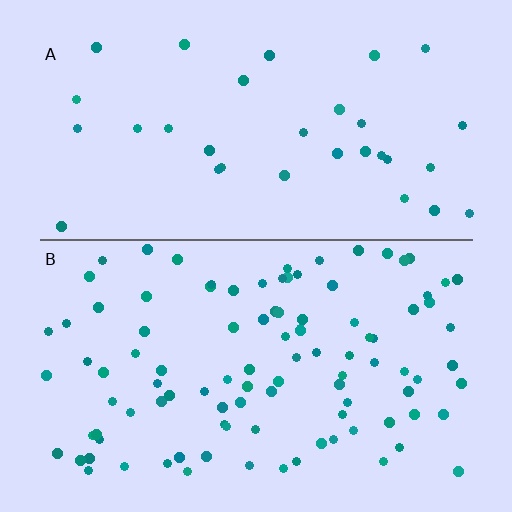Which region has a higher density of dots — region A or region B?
B (the bottom).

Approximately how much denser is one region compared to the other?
Approximately 3.1× — region B over region A.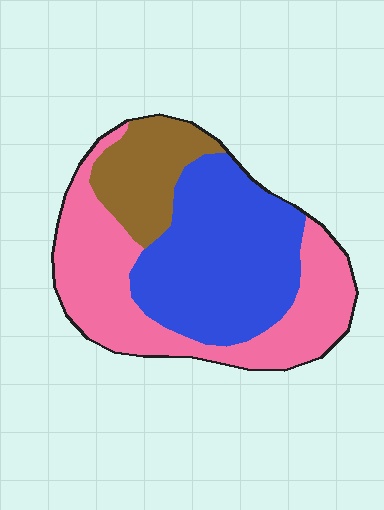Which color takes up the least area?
Brown, at roughly 15%.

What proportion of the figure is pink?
Pink covers roughly 40% of the figure.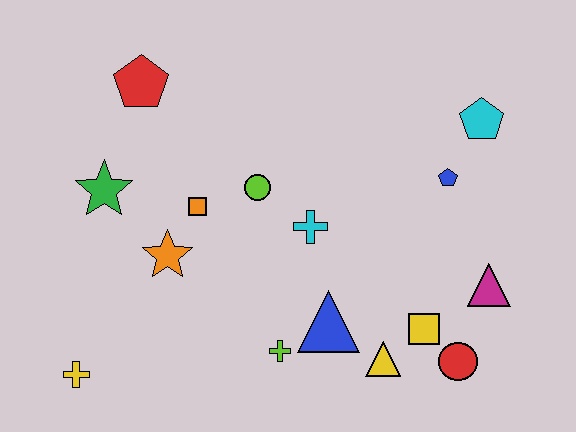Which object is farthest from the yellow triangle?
The red pentagon is farthest from the yellow triangle.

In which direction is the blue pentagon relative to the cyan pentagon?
The blue pentagon is below the cyan pentagon.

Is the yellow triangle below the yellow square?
Yes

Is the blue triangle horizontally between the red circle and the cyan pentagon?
No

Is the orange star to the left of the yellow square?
Yes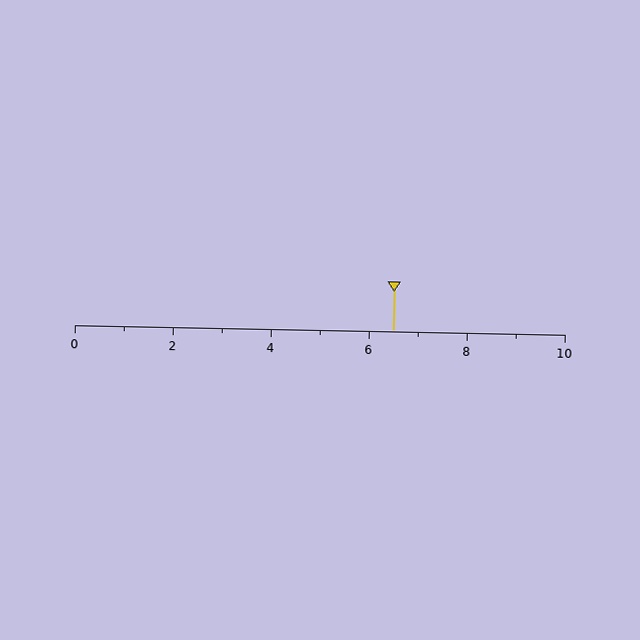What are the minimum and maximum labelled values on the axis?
The axis runs from 0 to 10.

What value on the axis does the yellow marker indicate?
The marker indicates approximately 6.5.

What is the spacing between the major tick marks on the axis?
The major ticks are spaced 2 apart.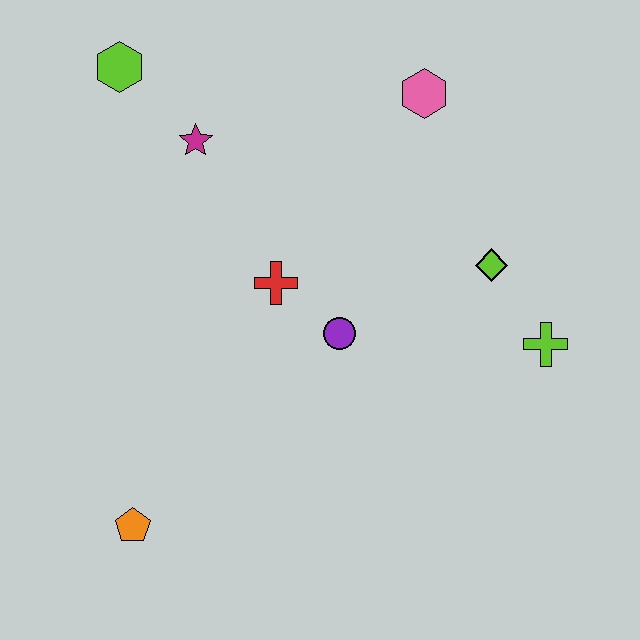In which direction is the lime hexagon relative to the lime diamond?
The lime hexagon is to the left of the lime diamond.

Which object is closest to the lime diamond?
The lime cross is closest to the lime diamond.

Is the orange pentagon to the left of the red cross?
Yes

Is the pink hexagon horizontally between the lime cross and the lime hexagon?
Yes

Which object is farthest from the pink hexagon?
The orange pentagon is farthest from the pink hexagon.